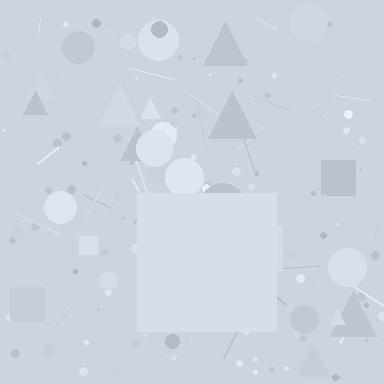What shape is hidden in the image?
A square is hidden in the image.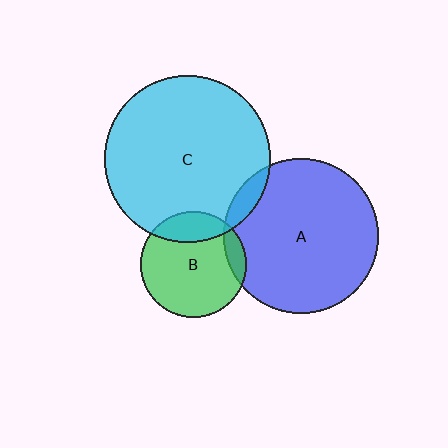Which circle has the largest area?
Circle C (cyan).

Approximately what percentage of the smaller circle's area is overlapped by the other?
Approximately 20%.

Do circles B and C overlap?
Yes.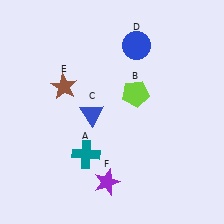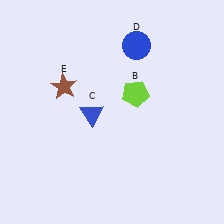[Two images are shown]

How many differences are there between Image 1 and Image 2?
There are 2 differences between the two images.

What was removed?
The purple star (F), the teal cross (A) were removed in Image 2.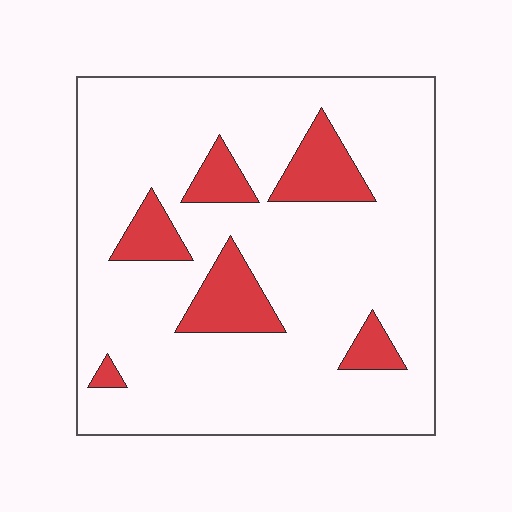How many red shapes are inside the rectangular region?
6.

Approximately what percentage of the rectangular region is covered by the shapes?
Approximately 15%.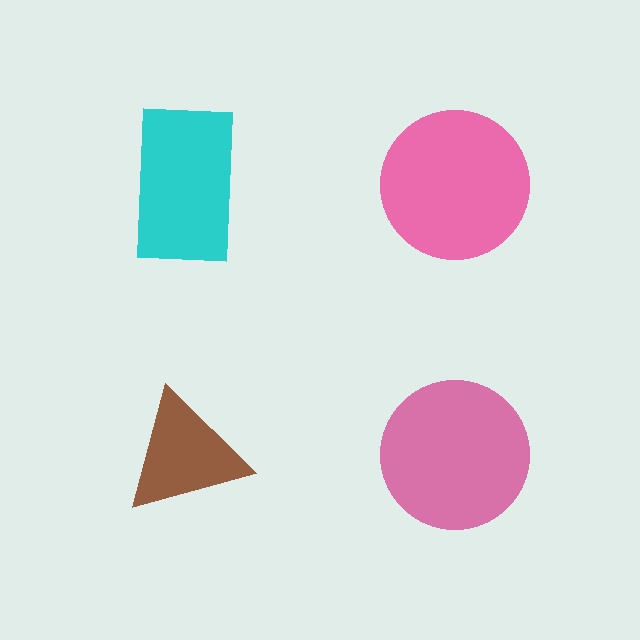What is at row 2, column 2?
A pink circle.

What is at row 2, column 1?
A brown triangle.